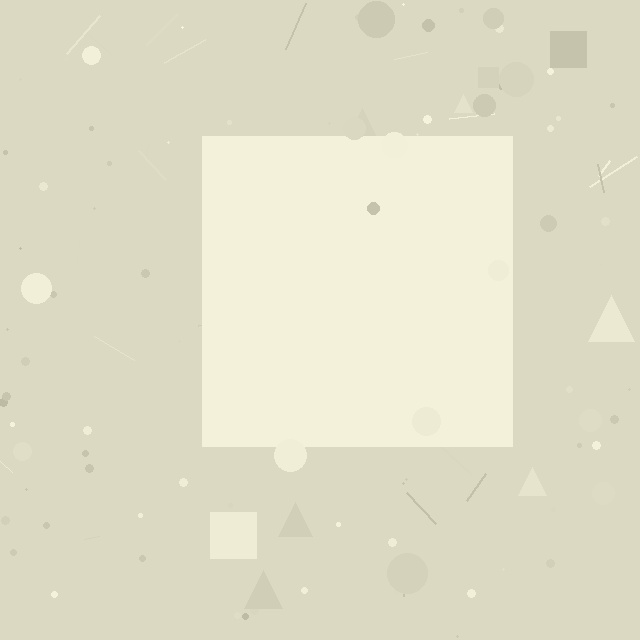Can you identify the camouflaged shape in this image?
The camouflaged shape is a square.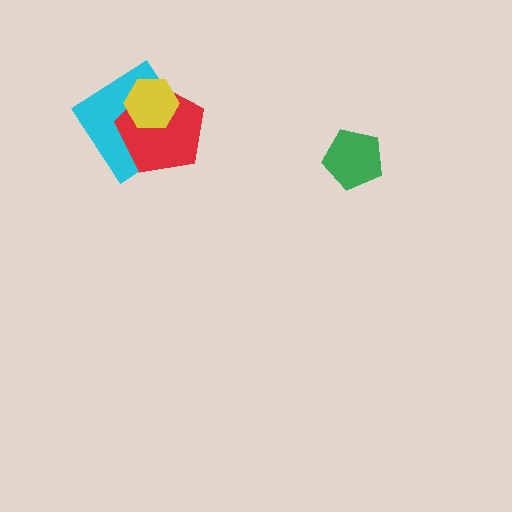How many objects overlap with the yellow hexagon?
2 objects overlap with the yellow hexagon.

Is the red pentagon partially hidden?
Yes, it is partially covered by another shape.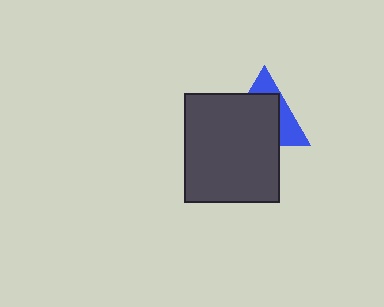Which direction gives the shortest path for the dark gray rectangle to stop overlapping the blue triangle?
Moving toward the lower-left gives the shortest separation.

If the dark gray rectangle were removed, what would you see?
You would see the complete blue triangle.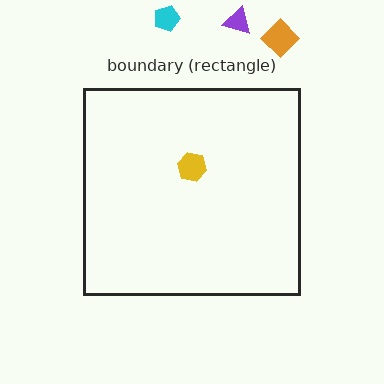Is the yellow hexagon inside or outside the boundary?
Inside.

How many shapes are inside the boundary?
1 inside, 3 outside.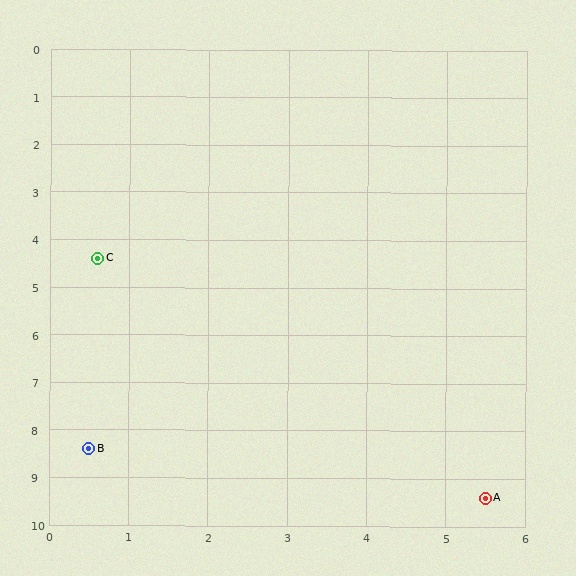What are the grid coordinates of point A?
Point A is at approximately (5.5, 9.4).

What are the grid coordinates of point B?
Point B is at approximately (0.5, 8.4).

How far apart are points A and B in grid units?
Points A and B are about 5.1 grid units apart.